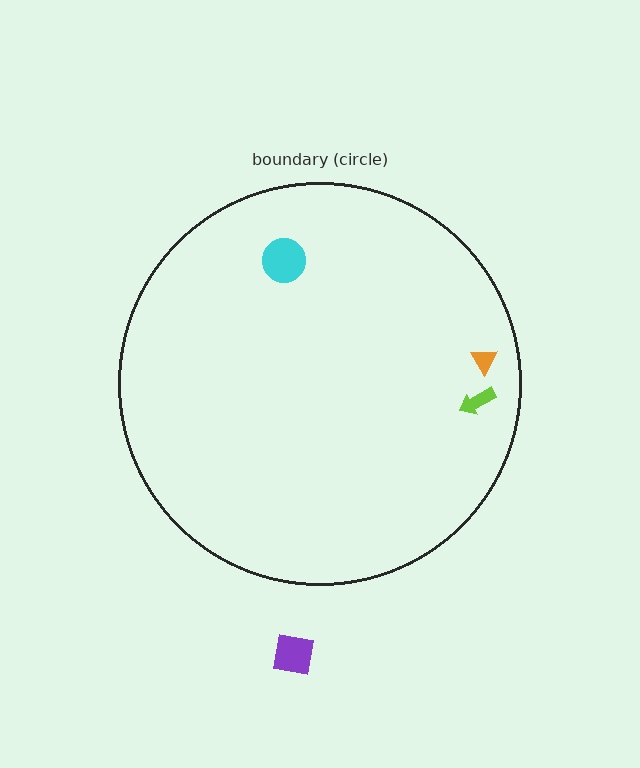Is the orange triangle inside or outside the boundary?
Inside.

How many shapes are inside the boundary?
3 inside, 1 outside.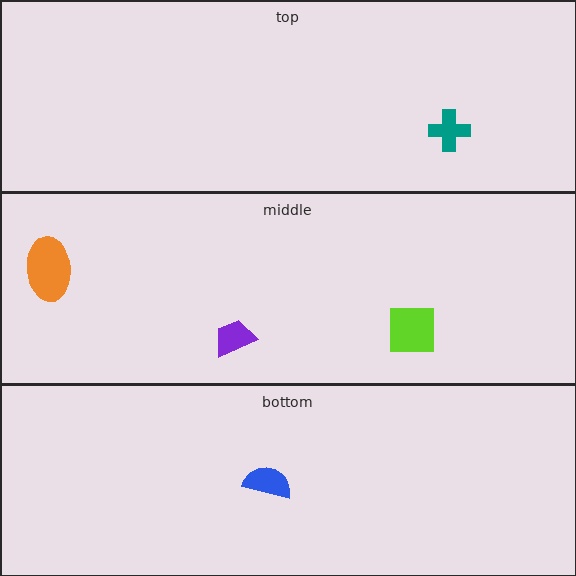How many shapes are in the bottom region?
1.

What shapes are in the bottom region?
The blue semicircle.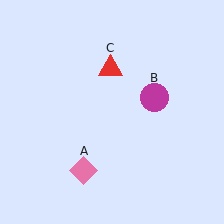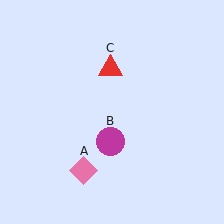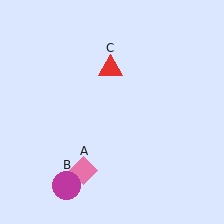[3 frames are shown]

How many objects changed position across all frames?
1 object changed position: magenta circle (object B).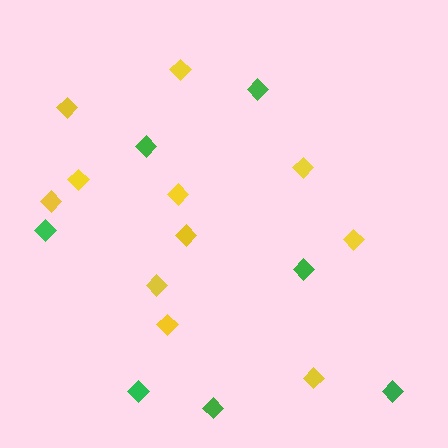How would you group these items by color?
There are 2 groups: one group of yellow diamonds (11) and one group of green diamonds (7).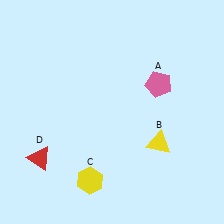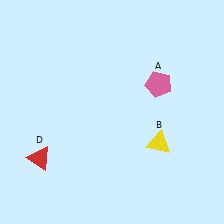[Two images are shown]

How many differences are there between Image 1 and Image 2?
There is 1 difference between the two images.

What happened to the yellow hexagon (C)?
The yellow hexagon (C) was removed in Image 2. It was in the bottom-left area of Image 1.